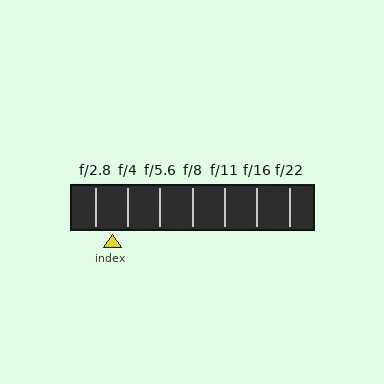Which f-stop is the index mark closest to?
The index mark is closest to f/4.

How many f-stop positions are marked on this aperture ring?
There are 7 f-stop positions marked.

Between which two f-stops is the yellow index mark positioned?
The index mark is between f/2.8 and f/4.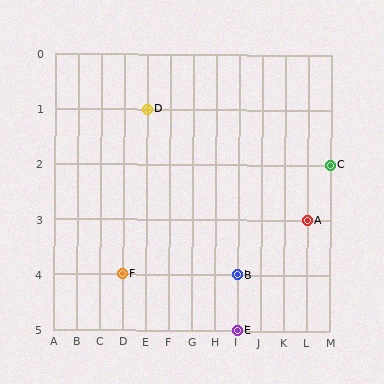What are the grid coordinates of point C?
Point C is at grid coordinates (M, 2).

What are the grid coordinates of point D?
Point D is at grid coordinates (E, 1).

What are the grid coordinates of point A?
Point A is at grid coordinates (L, 3).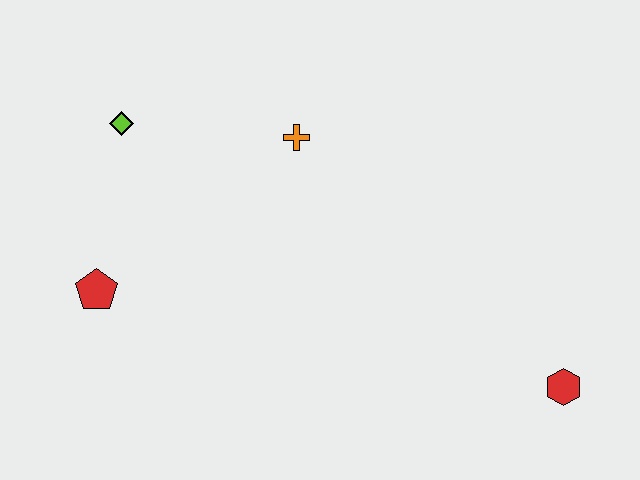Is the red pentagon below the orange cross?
Yes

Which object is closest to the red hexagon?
The orange cross is closest to the red hexagon.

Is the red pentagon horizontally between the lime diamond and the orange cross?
No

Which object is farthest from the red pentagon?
The red hexagon is farthest from the red pentagon.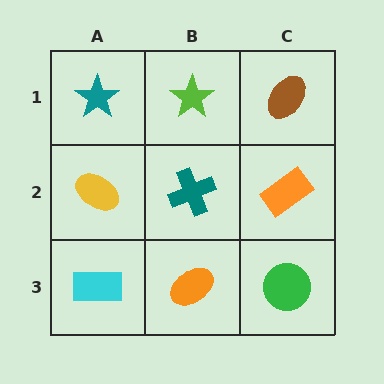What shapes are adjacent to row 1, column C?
An orange rectangle (row 2, column C), a lime star (row 1, column B).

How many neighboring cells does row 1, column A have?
2.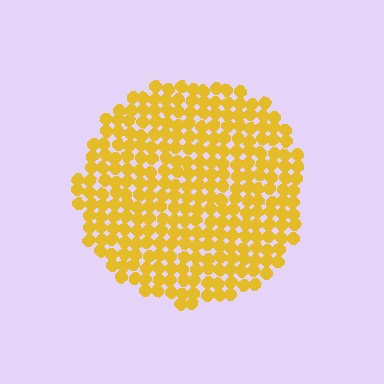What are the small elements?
The small elements are circles.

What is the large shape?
The large shape is a circle.